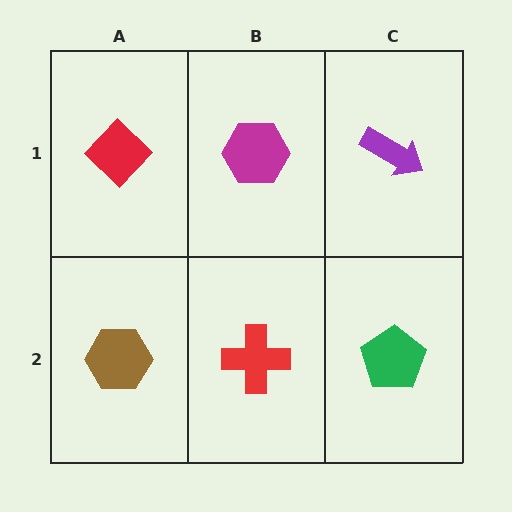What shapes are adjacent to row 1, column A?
A brown hexagon (row 2, column A), a magenta hexagon (row 1, column B).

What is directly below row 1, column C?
A green pentagon.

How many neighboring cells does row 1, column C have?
2.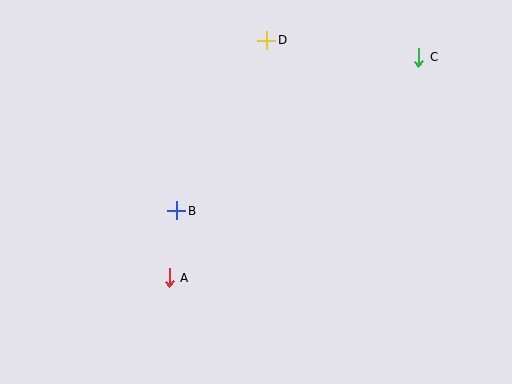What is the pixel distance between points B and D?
The distance between B and D is 193 pixels.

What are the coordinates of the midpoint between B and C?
The midpoint between B and C is at (298, 134).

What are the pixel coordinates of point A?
Point A is at (169, 278).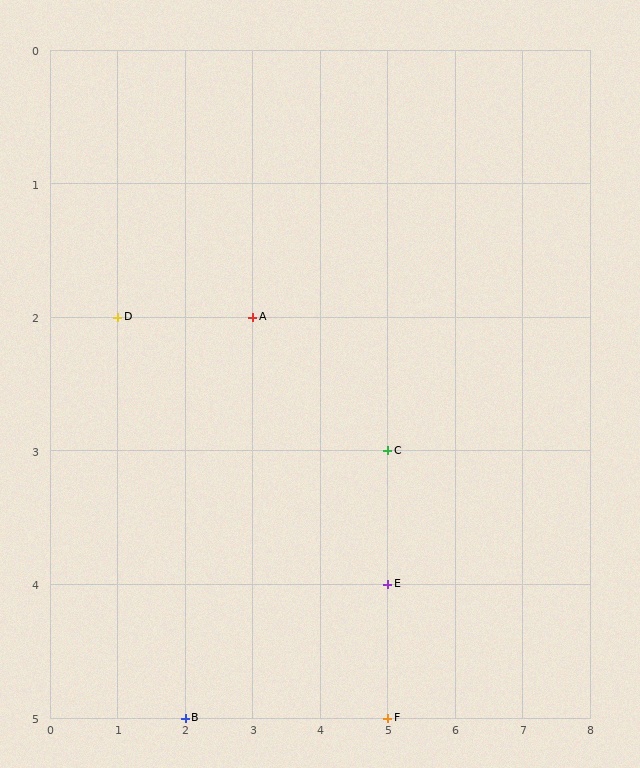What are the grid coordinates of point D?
Point D is at grid coordinates (1, 2).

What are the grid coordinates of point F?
Point F is at grid coordinates (5, 5).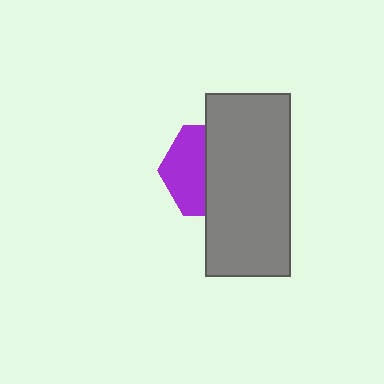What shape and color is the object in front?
The object in front is a gray rectangle.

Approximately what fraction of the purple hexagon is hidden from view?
Roughly 55% of the purple hexagon is hidden behind the gray rectangle.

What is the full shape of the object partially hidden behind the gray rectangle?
The partially hidden object is a purple hexagon.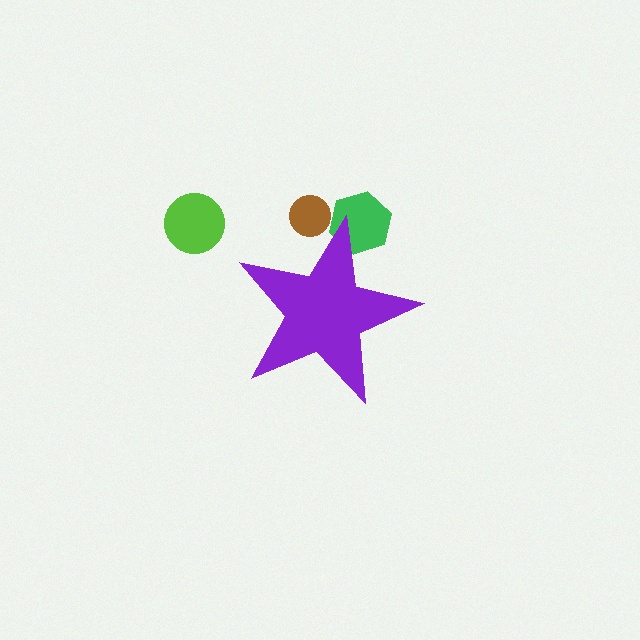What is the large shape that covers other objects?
A purple star.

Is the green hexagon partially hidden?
Yes, the green hexagon is partially hidden behind the purple star.